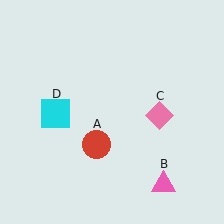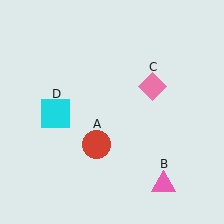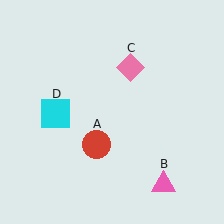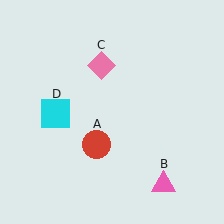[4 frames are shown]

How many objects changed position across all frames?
1 object changed position: pink diamond (object C).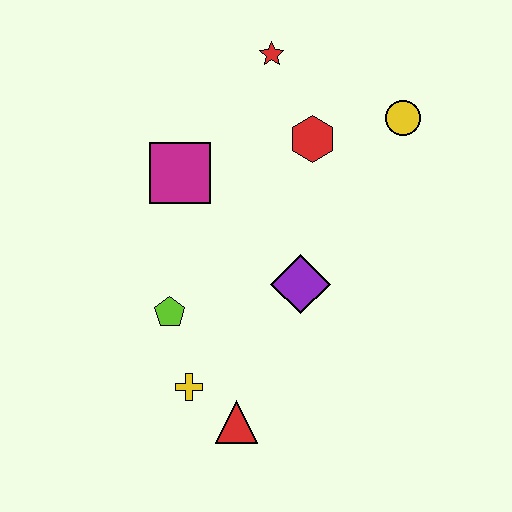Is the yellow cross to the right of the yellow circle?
No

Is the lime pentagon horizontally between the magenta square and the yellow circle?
No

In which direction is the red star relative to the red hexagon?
The red star is above the red hexagon.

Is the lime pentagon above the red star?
No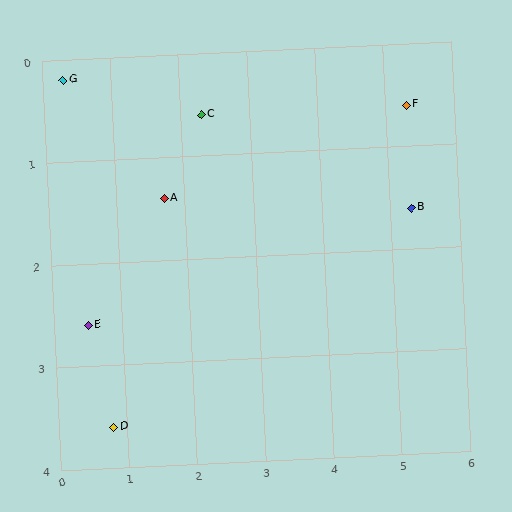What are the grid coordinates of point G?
Point G is at approximately (0.3, 0.2).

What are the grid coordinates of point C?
Point C is at approximately (2.3, 0.6).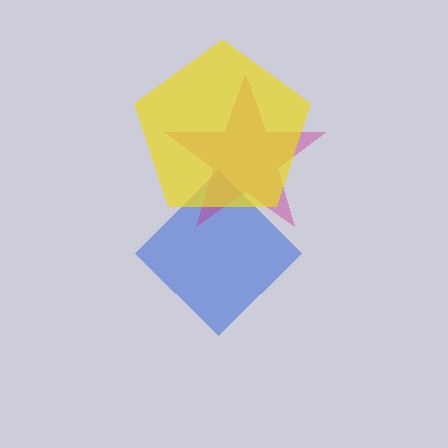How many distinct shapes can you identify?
There are 3 distinct shapes: a blue diamond, a magenta star, a yellow pentagon.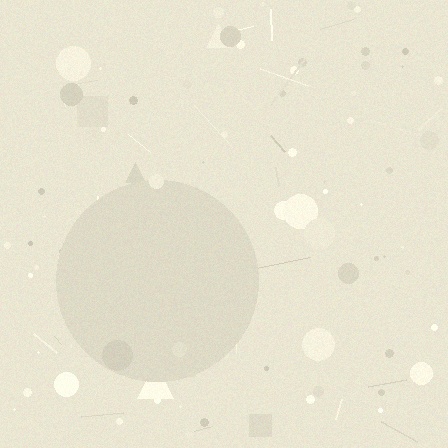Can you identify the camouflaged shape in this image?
The camouflaged shape is a circle.